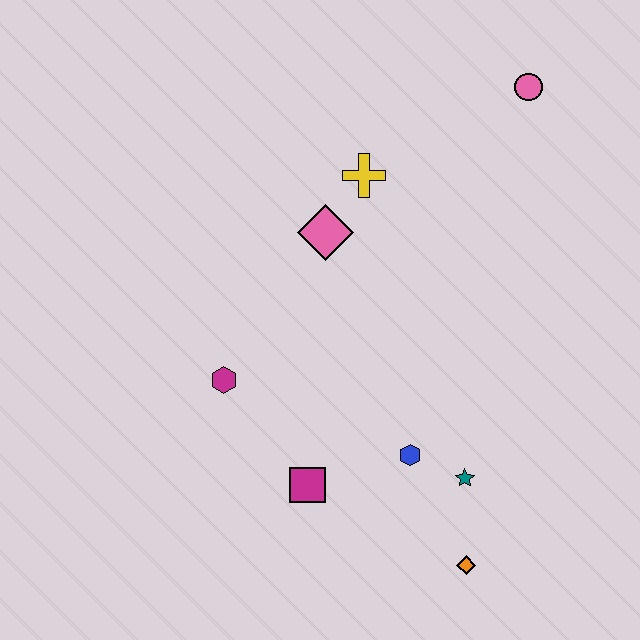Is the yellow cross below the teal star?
No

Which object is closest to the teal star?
The blue hexagon is closest to the teal star.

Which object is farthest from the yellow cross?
The orange diamond is farthest from the yellow cross.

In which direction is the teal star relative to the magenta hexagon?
The teal star is to the right of the magenta hexagon.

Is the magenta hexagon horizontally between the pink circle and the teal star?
No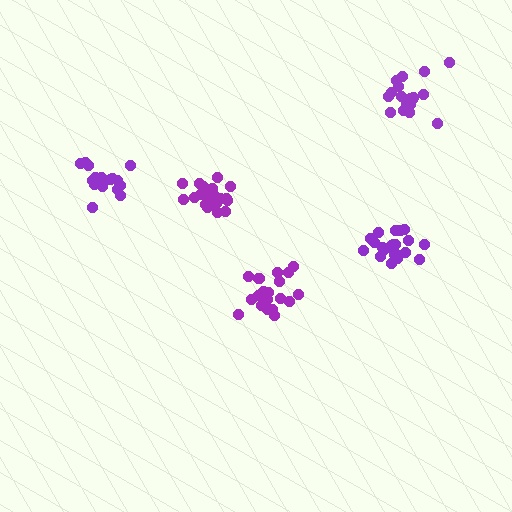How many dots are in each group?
Group 1: 17 dots, Group 2: 21 dots, Group 3: 19 dots, Group 4: 21 dots, Group 5: 21 dots (99 total).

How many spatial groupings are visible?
There are 5 spatial groupings.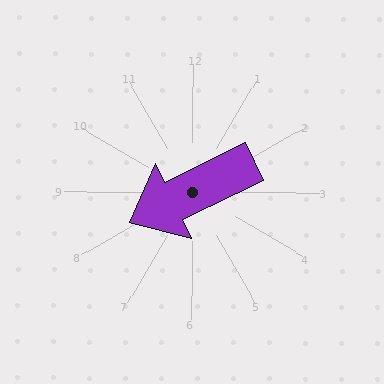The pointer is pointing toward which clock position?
Roughly 8 o'clock.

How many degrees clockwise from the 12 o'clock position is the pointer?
Approximately 244 degrees.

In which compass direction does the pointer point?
Southwest.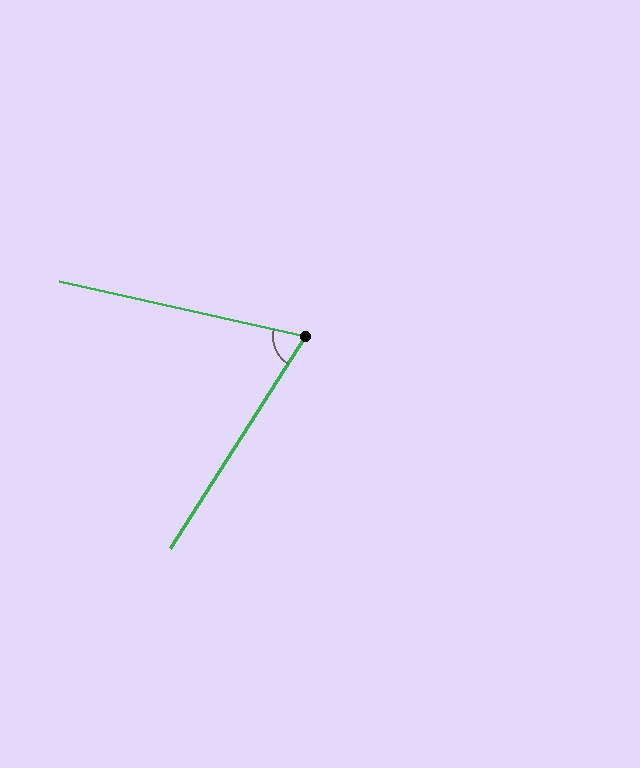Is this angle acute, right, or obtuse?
It is acute.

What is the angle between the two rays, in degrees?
Approximately 70 degrees.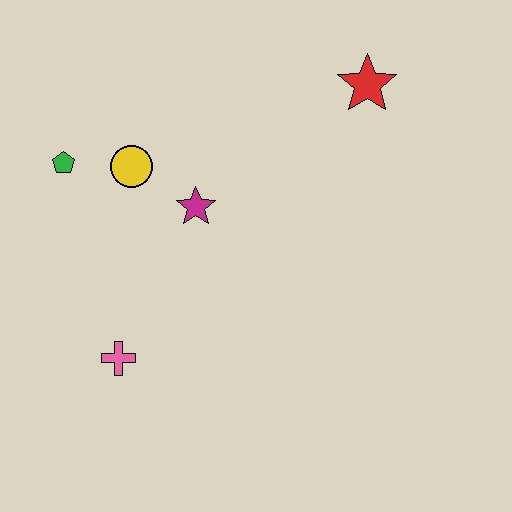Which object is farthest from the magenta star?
The red star is farthest from the magenta star.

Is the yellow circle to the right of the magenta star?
No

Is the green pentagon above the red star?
No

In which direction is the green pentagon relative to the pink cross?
The green pentagon is above the pink cross.